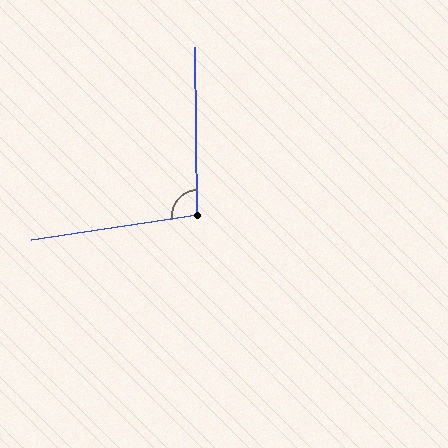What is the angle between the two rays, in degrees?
Approximately 98 degrees.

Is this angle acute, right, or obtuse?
It is obtuse.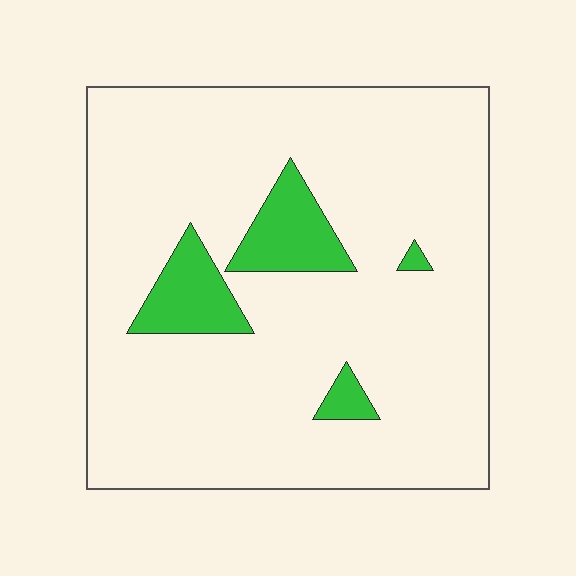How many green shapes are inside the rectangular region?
4.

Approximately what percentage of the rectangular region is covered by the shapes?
Approximately 10%.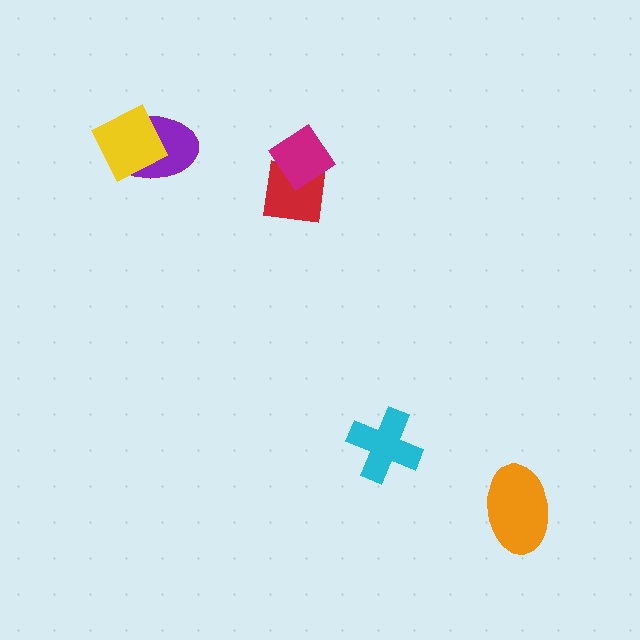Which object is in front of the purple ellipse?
The yellow diamond is in front of the purple ellipse.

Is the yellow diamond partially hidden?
No, no other shape covers it.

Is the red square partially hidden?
Yes, it is partially covered by another shape.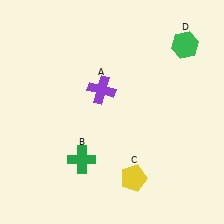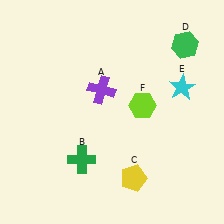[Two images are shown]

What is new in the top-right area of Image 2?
A cyan star (E) was added in the top-right area of Image 2.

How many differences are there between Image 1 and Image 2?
There are 2 differences between the two images.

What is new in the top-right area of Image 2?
A lime hexagon (F) was added in the top-right area of Image 2.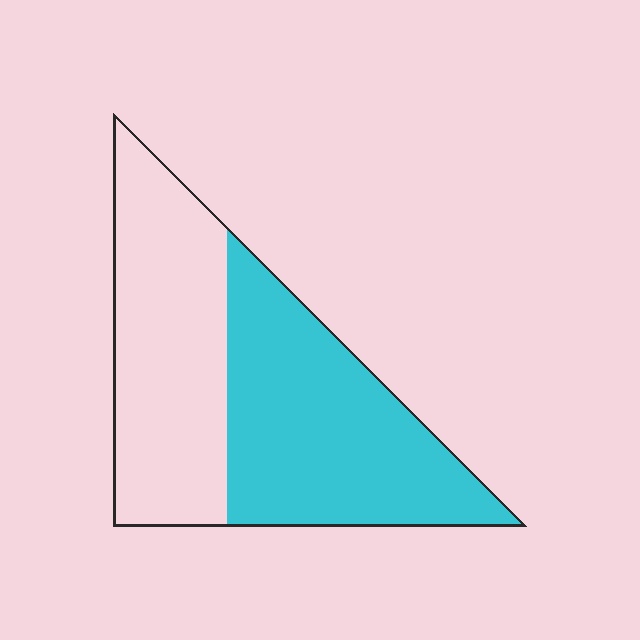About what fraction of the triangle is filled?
About one half (1/2).